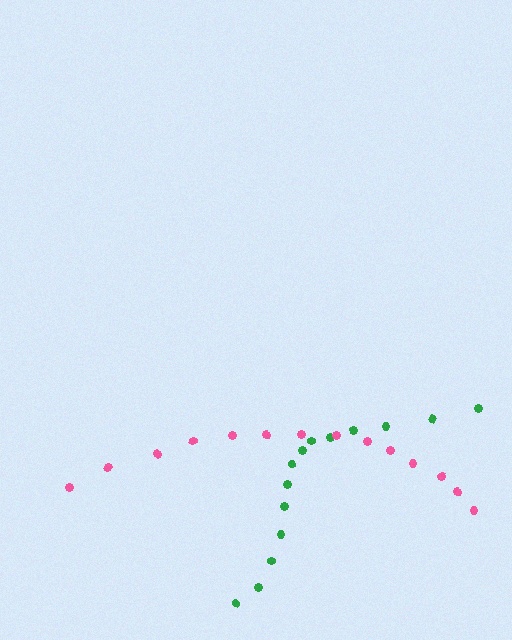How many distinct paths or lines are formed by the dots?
There are 2 distinct paths.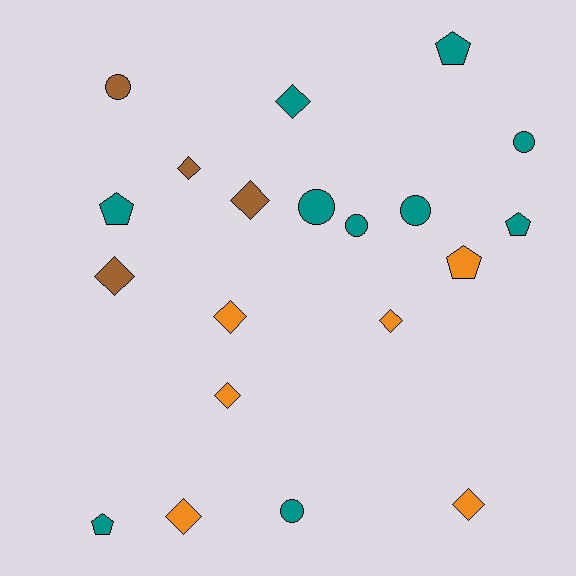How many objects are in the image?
There are 20 objects.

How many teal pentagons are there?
There are 4 teal pentagons.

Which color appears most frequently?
Teal, with 10 objects.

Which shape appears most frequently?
Diamond, with 9 objects.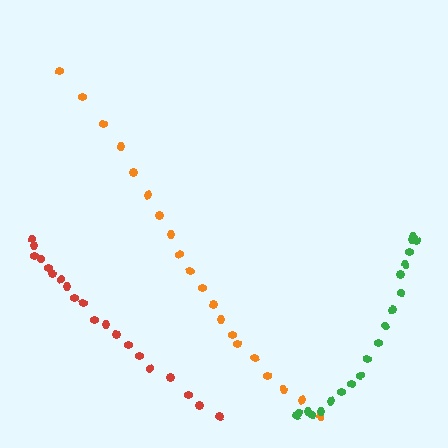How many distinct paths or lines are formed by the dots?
There are 3 distinct paths.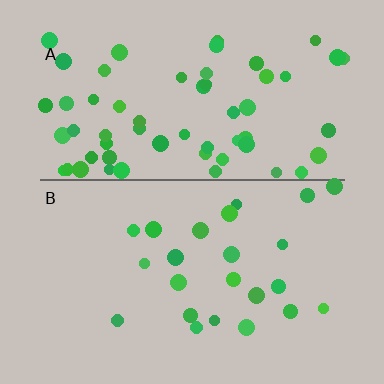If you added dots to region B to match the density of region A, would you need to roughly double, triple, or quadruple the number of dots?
Approximately triple.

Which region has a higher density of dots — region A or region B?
A (the top).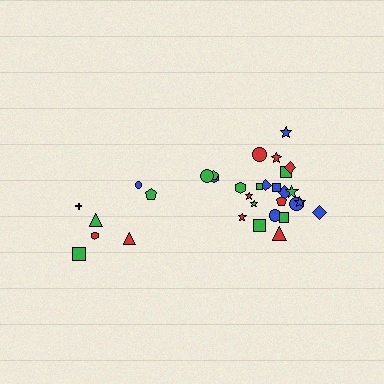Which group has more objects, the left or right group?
The right group.